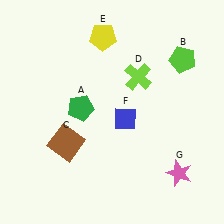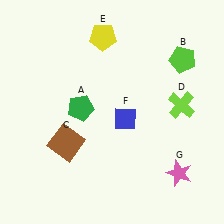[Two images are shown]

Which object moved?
The lime cross (D) moved right.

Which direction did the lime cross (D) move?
The lime cross (D) moved right.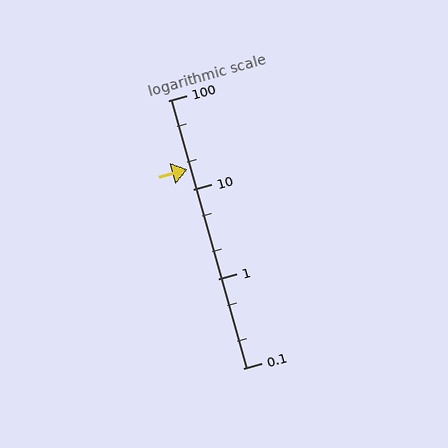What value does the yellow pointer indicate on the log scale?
The pointer indicates approximately 17.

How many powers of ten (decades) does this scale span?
The scale spans 3 decades, from 0.1 to 100.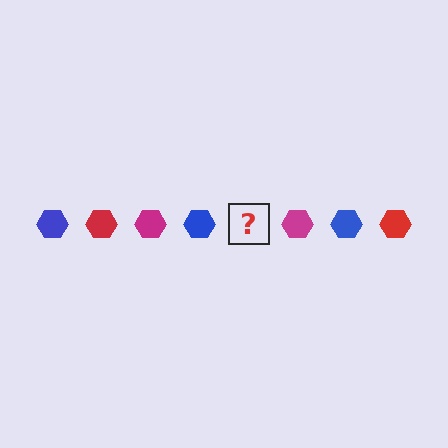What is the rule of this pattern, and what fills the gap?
The rule is that the pattern cycles through blue, red, magenta hexagons. The gap should be filled with a red hexagon.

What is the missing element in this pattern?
The missing element is a red hexagon.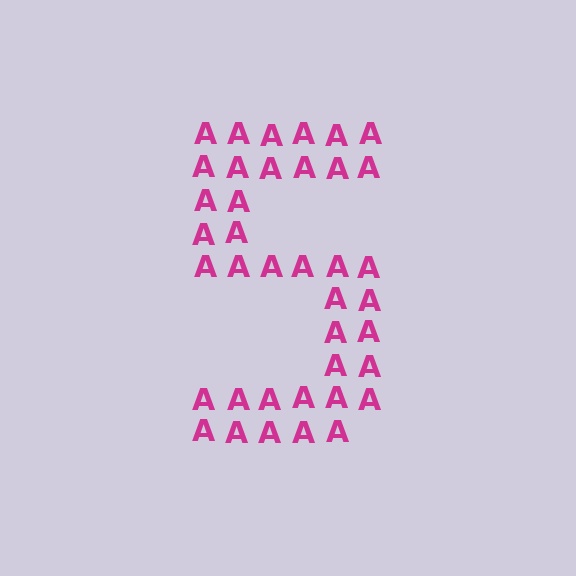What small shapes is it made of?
It is made of small letter A's.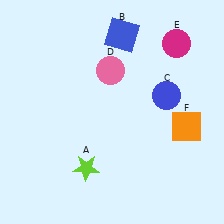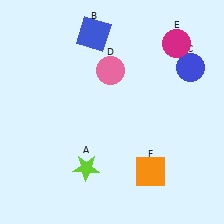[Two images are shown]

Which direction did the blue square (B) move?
The blue square (B) moved left.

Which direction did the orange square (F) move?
The orange square (F) moved down.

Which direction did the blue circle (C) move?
The blue circle (C) moved up.